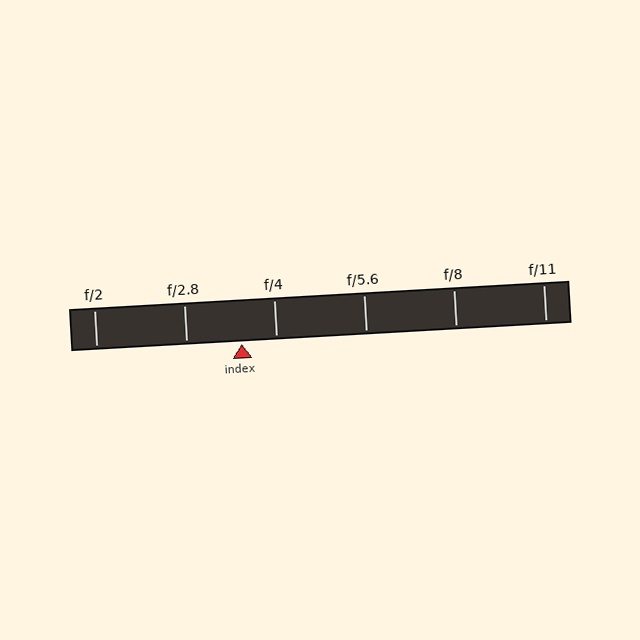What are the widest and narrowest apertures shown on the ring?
The widest aperture shown is f/2 and the narrowest is f/11.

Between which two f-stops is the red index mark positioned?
The index mark is between f/2.8 and f/4.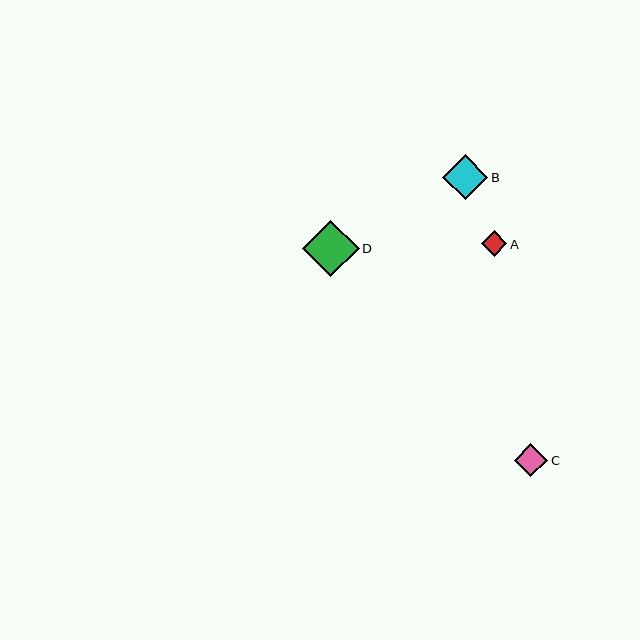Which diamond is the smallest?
Diamond A is the smallest with a size of approximately 26 pixels.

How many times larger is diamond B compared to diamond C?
Diamond B is approximately 1.3 times the size of diamond C.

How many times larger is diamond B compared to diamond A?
Diamond B is approximately 1.7 times the size of diamond A.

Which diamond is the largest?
Diamond D is the largest with a size of approximately 56 pixels.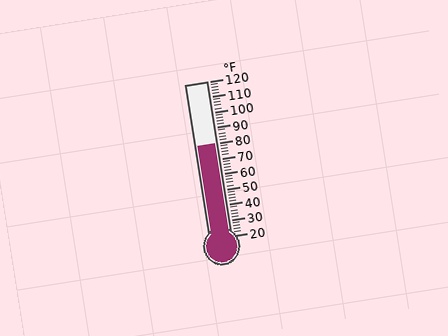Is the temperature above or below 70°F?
The temperature is above 70°F.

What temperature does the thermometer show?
The thermometer shows approximately 80°F.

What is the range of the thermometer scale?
The thermometer scale ranges from 20°F to 120°F.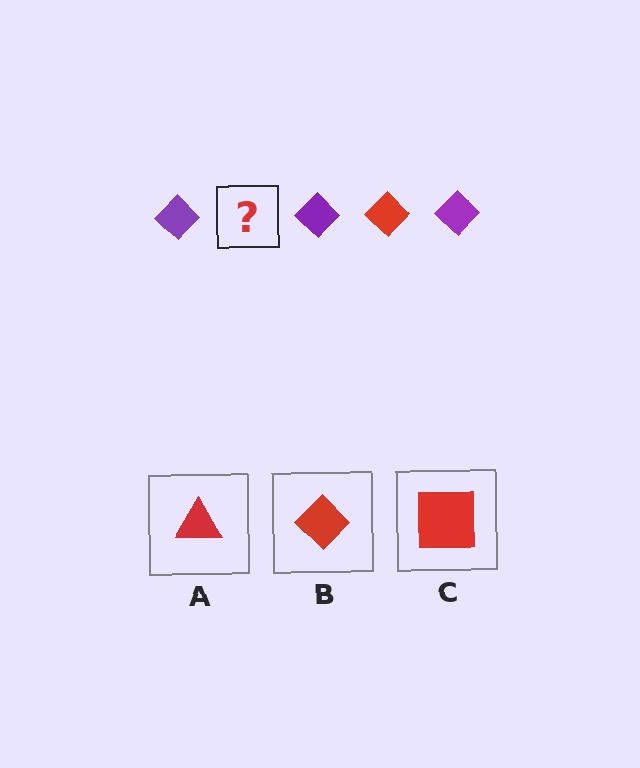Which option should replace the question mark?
Option B.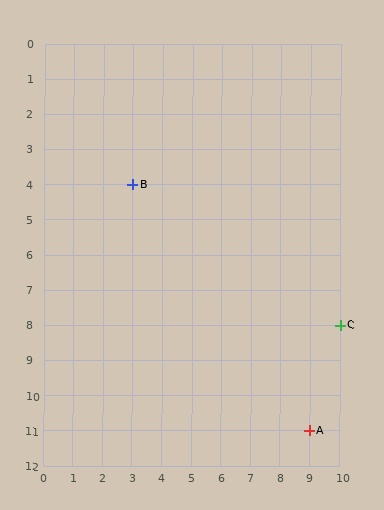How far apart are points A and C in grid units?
Points A and C are 1 column and 3 rows apart (about 3.2 grid units diagonally).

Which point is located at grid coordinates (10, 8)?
Point C is at (10, 8).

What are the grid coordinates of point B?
Point B is at grid coordinates (3, 4).